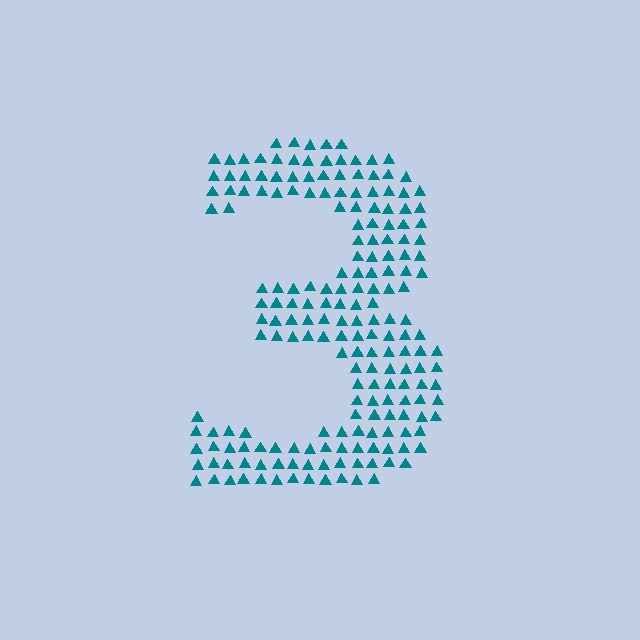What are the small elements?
The small elements are triangles.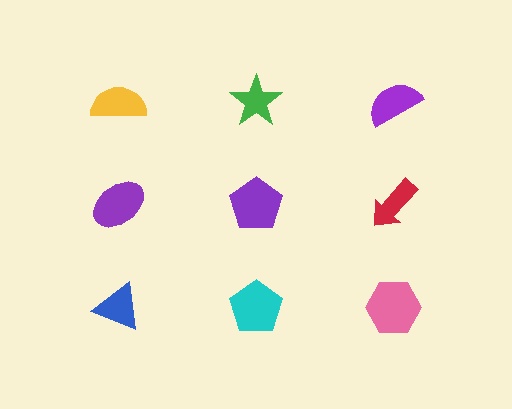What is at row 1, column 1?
A yellow semicircle.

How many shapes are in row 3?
3 shapes.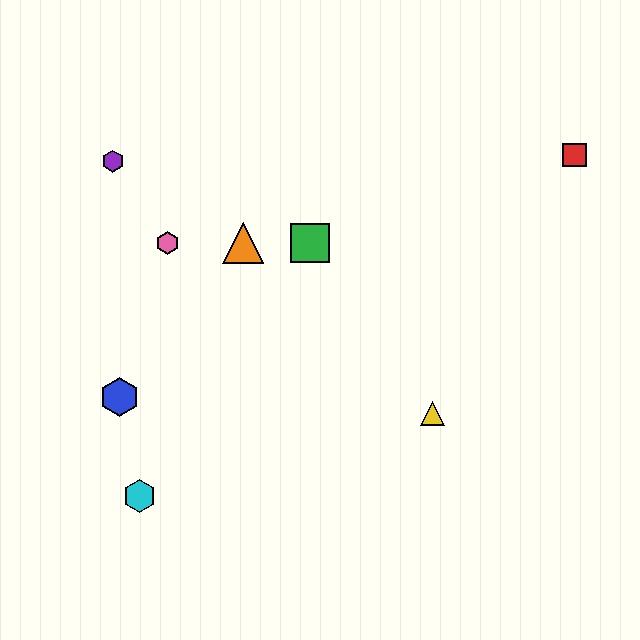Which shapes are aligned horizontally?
The green square, the orange triangle, the pink hexagon are aligned horizontally.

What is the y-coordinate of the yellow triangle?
The yellow triangle is at y≈414.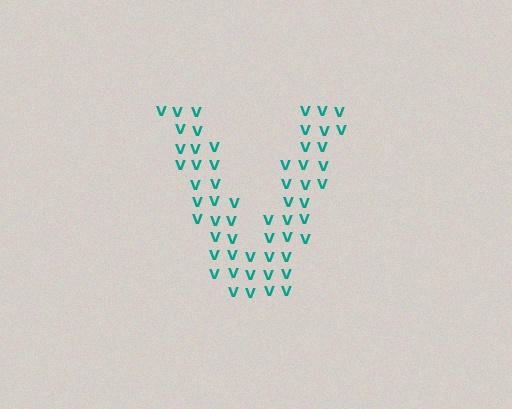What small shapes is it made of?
It is made of small letter V's.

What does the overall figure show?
The overall figure shows the letter V.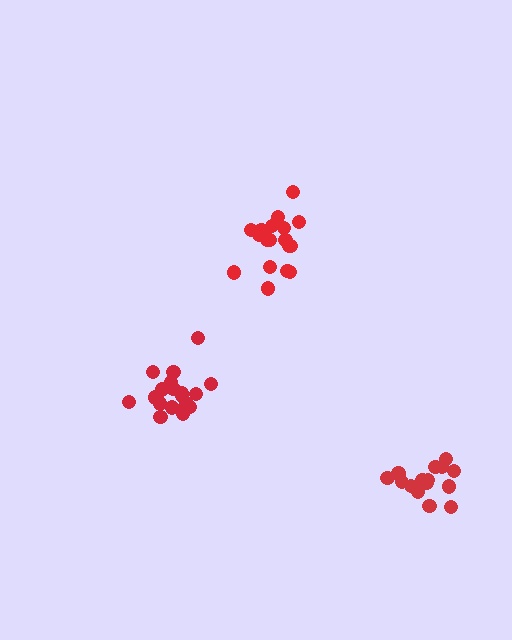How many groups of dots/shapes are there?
There are 3 groups.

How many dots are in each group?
Group 1: 17 dots, Group 2: 18 dots, Group 3: 19 dots (54 total).